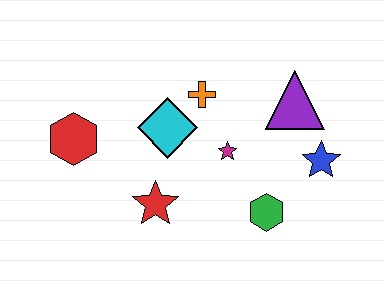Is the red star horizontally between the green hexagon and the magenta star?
No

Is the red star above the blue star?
No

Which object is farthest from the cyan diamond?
The blue star is farthest from the cyan diamond.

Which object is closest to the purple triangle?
The blue star is closest to the purple triangle.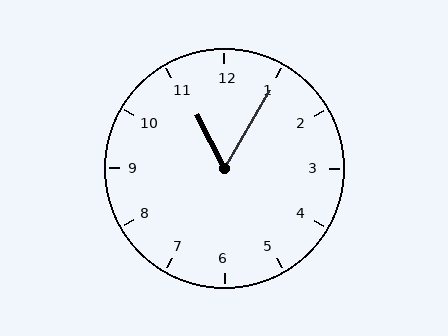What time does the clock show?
11:05.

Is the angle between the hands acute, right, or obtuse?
It is acute.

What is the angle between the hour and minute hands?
Approximately 58 degrees.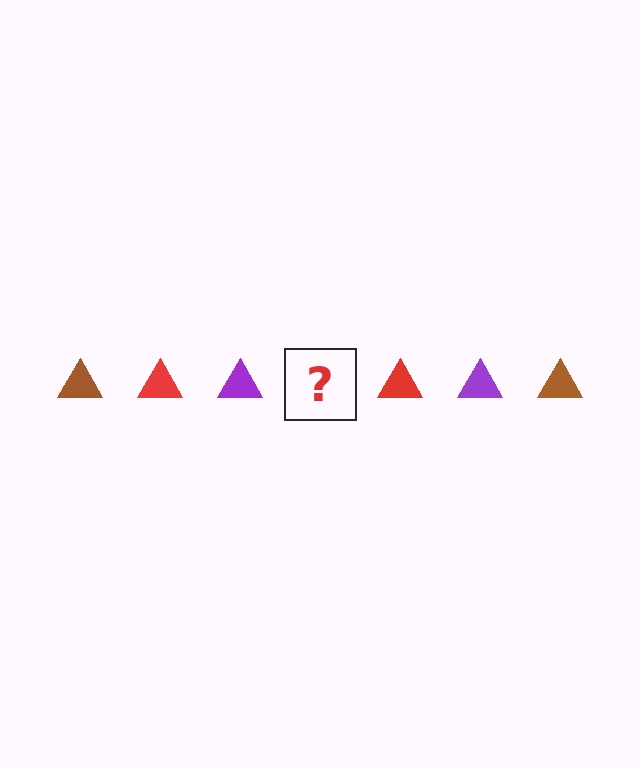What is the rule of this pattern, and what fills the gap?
The rule is that the pattern cycles through brown, red, purple triangles. The gap should be filled with a brown triangle.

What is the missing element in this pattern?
The missing element is a brown triangle.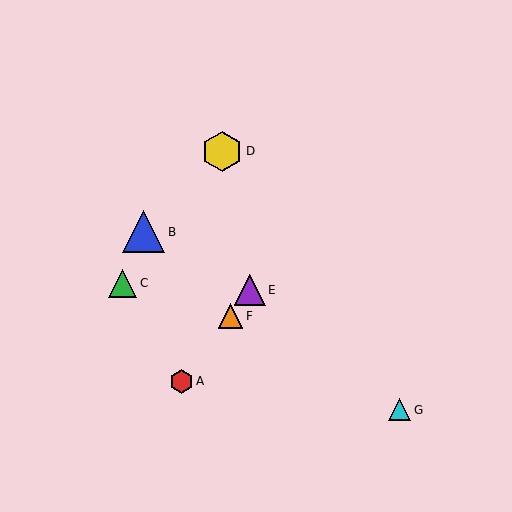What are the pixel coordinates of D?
Object D is at (222, 151).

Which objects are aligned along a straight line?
Objects A, E, F are aligned along a straight line.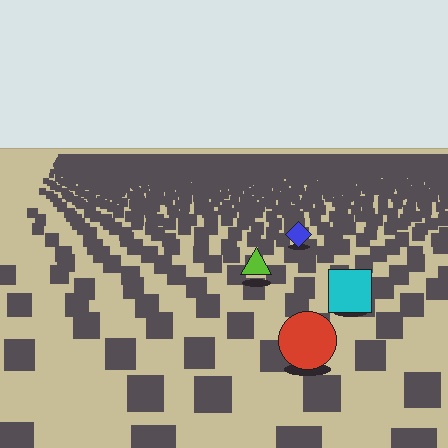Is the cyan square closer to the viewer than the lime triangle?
Yes. The cyan square is closer — you can tell from the texture gradient: the ground texture is coarser near it.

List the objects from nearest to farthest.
From nearest to farthest: the red circle, the cyan square, the lime triangle, the blue diamond.